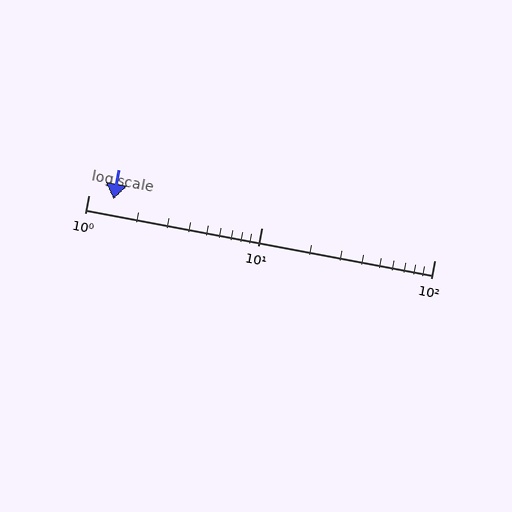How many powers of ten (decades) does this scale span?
The scale spans 2 decades, from 1 to 100.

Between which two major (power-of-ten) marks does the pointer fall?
The pointer is between 1 and 10.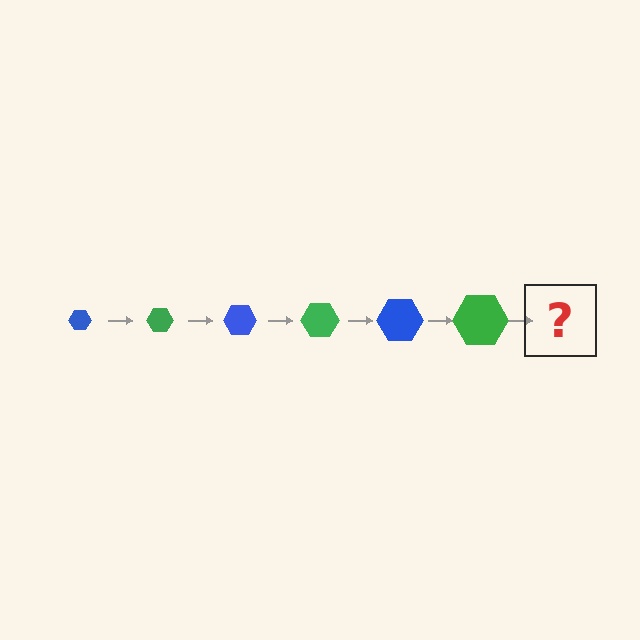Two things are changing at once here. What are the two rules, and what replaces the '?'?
The two rules are that the hexagon grows larger each step and the color cycles through blue and green. The '?' should be a blue hexagon, larger than the previous one.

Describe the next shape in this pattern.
It should be a blue hexagon, larger than the previous one.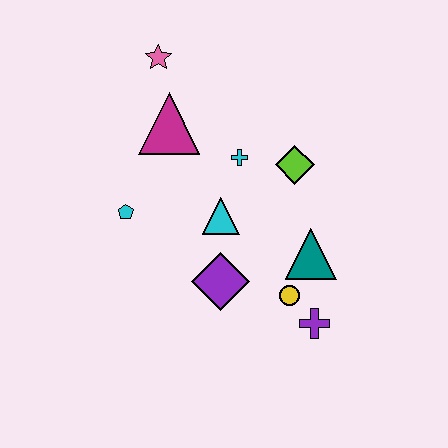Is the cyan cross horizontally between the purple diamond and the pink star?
No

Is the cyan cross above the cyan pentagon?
Yes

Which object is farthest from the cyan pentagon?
The purple cross is farthest from the cyan pentagon.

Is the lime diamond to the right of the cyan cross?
Yes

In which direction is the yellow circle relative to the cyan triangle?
The yellow circle is below the cyan triangle.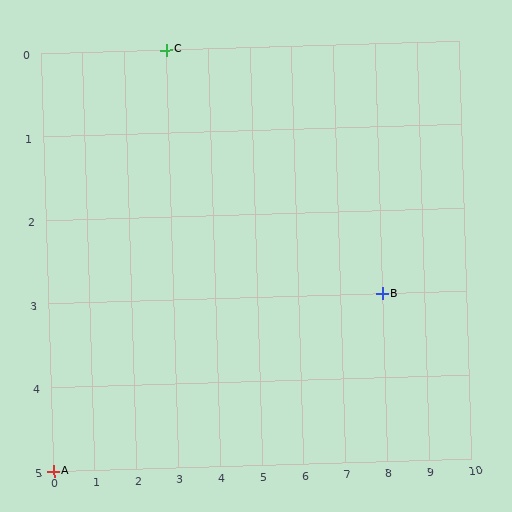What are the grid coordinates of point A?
Point A is at grid coordinates (0, 5).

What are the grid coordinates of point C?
Point C is at grid coordinates (3, 0).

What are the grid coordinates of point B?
Point B is at grid coordinates (8, 3).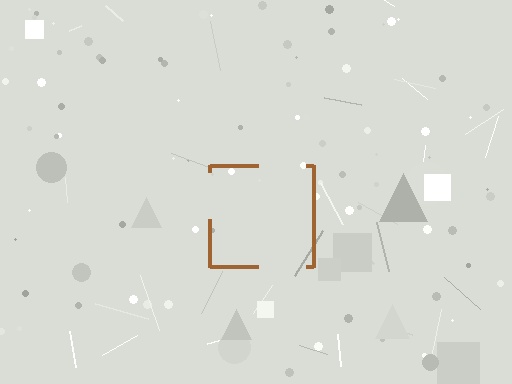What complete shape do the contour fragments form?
The contour fragments form a square.